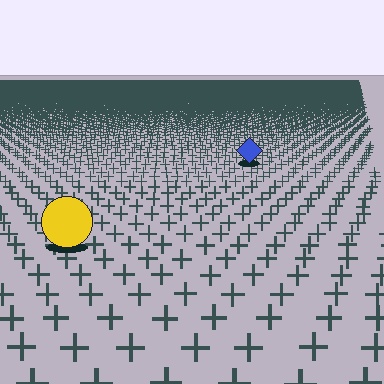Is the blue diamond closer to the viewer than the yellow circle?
No. The yellow circle is closer — you can tell from the texture gradient: the ground texture is coarser near it.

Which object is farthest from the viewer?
The blue diamond is farthest from the viewer. It appears smaller and the ground texture around it is denser.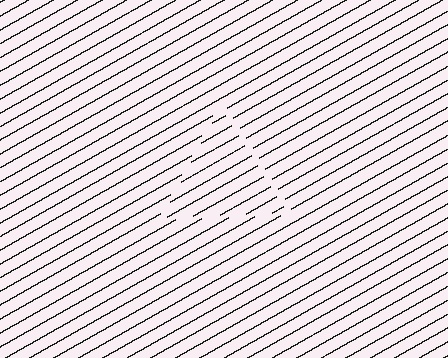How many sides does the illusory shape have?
3 sides — the line-ends trace a triangle.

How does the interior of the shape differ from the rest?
The interior of the shape contains the same grating, shifted by half a period — the contour is defined by the phase discontinuity where line-ends from the inner and outer gratings abut.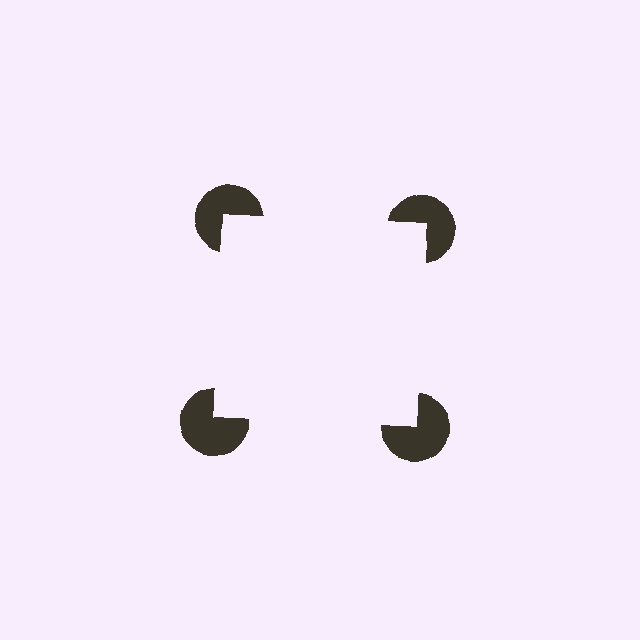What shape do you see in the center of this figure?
An illusory square — its edges are inferred from the aligned wedge cuts in the pac-man discs, not physically drawn.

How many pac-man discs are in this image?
There are 4 — one at each vertex of the illusory square.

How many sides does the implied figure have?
4 sides.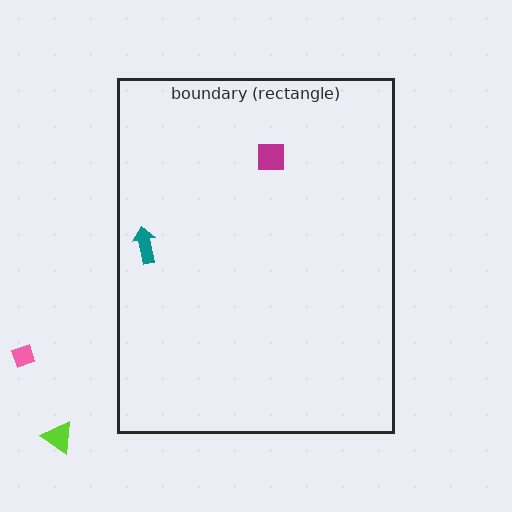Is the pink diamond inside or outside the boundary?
Outside.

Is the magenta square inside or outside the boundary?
Inside.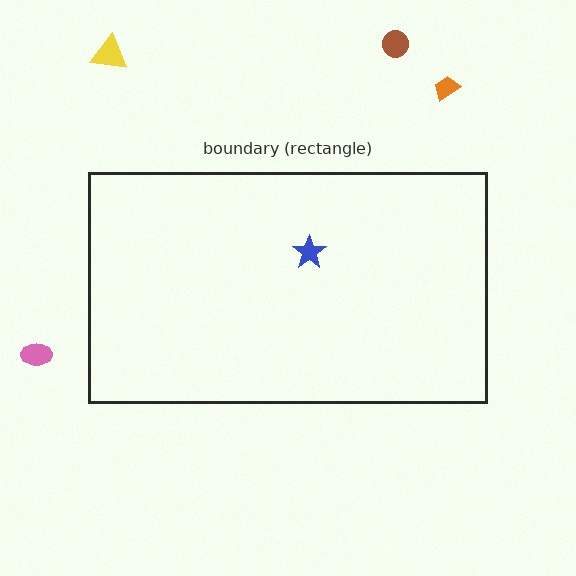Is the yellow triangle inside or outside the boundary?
Outside.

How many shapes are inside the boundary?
1 inside, 4 outside.